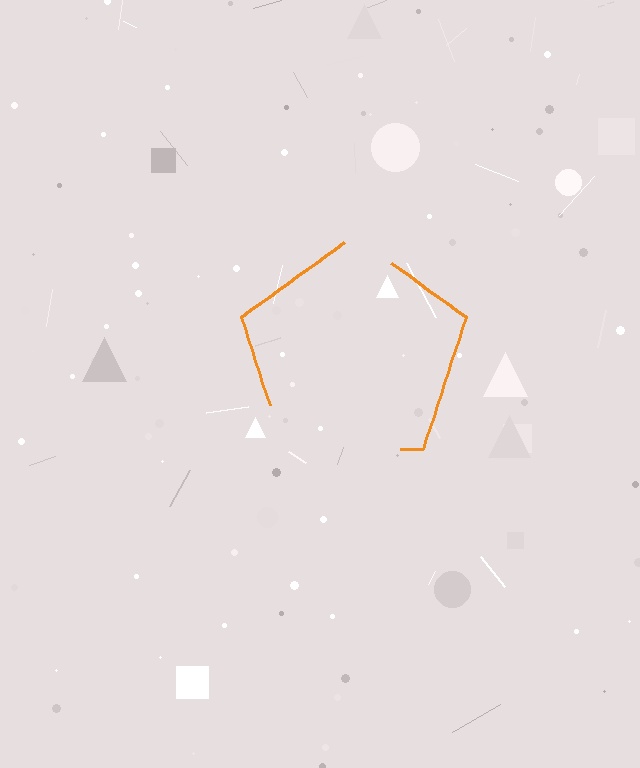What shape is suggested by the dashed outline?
The dashed outline suggests a pentagon.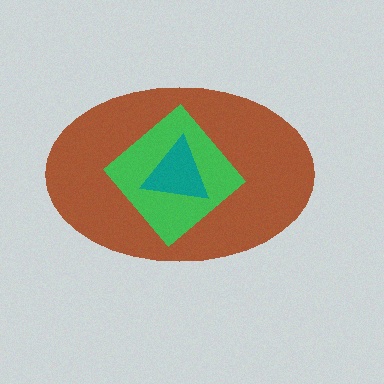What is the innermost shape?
The teal triangle.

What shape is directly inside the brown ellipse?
The green diamond.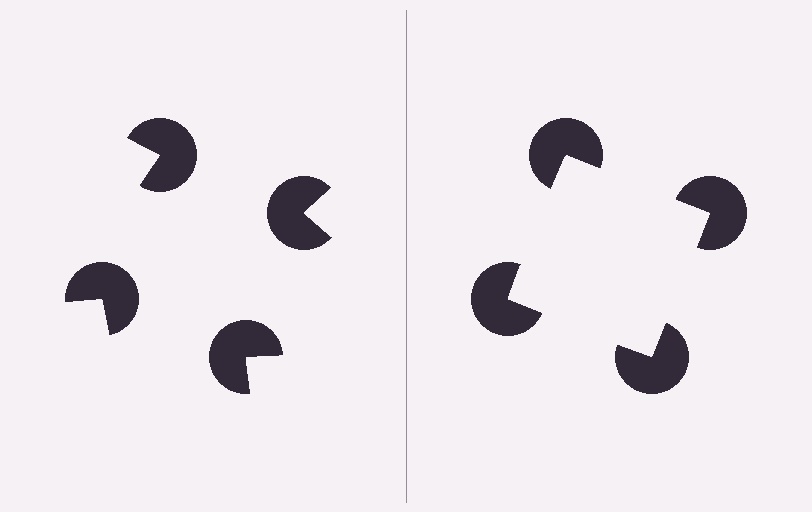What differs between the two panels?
The pac-man discs are positioned identically on both sides; only the wedge orientations differ. On the right they align to a square; on the left they are misaligned.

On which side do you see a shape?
An illusory square appears on the right side. On the left side the wedge cuts are rotated, so no coherent shape forms.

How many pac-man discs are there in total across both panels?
8 — 4 on each side.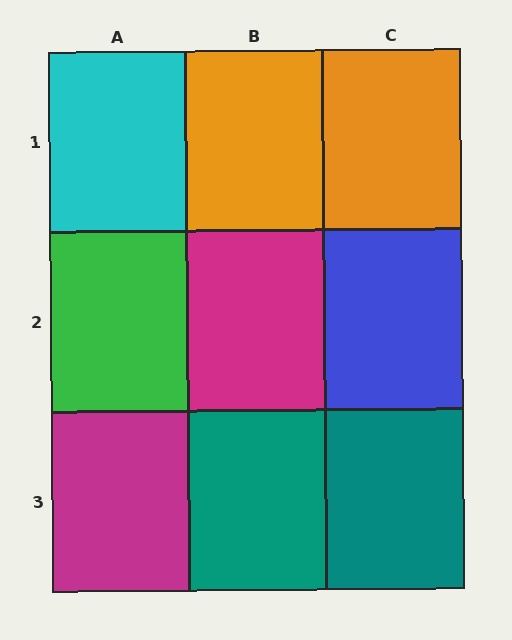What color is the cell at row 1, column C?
Orange.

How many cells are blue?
1 cell is blue.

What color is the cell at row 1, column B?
Orange.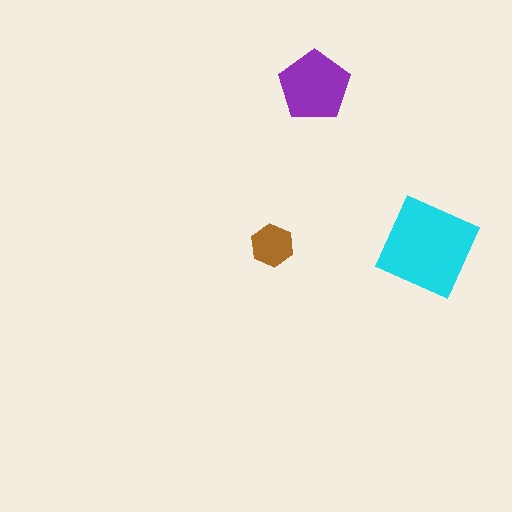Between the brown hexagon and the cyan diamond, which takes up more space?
The cyan diamond.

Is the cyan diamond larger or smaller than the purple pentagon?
Larger.